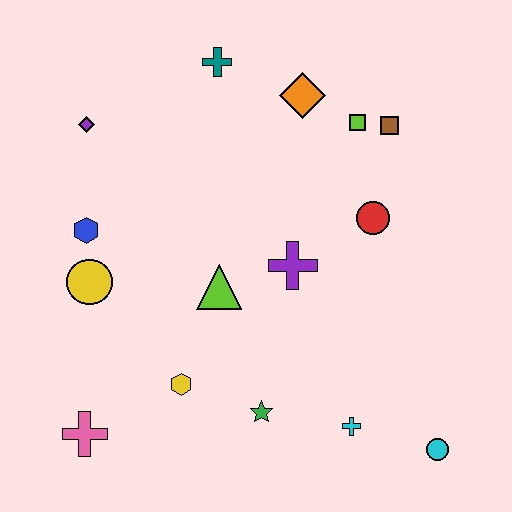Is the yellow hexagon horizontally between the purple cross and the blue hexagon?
Yes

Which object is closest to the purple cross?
The lime triangle is closest to the purple cross.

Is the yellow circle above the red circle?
No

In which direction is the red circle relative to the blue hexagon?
The red circle is to the right of the blue hexagon.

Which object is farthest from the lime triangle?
The cyan circle is farthest from the lime triangle.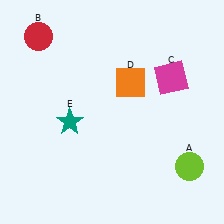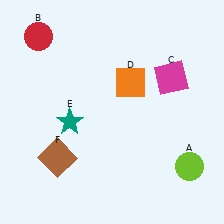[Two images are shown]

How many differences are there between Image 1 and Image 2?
There is 1 difference between the two images.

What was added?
A brown square (F) was added in Image 2.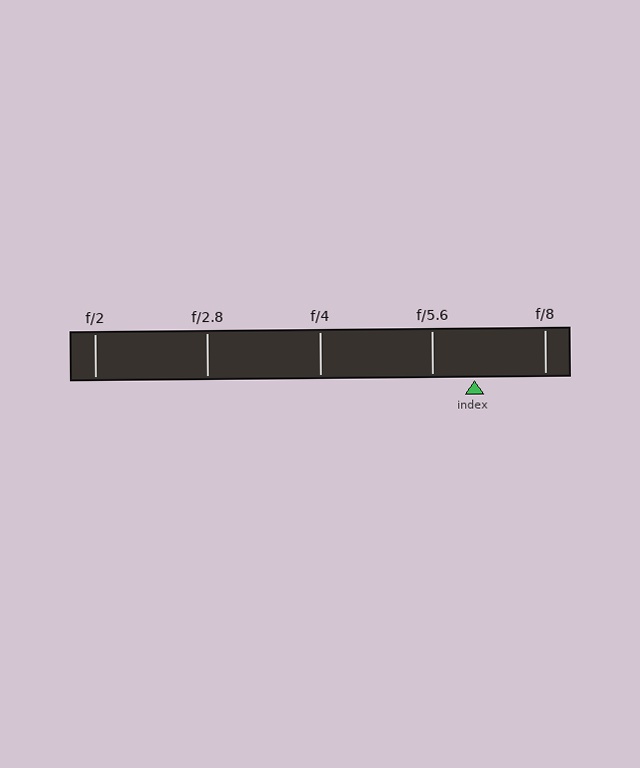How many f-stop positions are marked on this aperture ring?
There are 5 f-stop positions marked.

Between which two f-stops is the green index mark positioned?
The index mark is between f/5.6 and f/8.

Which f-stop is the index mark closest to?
The index mark is closest to f/5.6.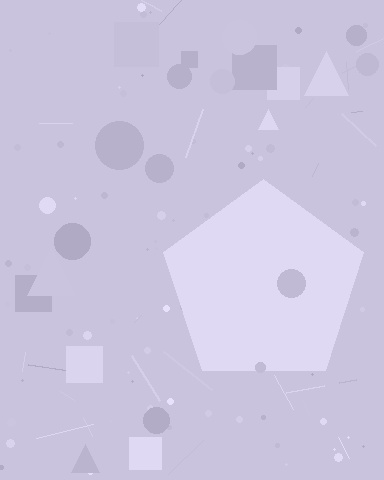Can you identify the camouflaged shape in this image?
The camouflaged shape is a pentagon.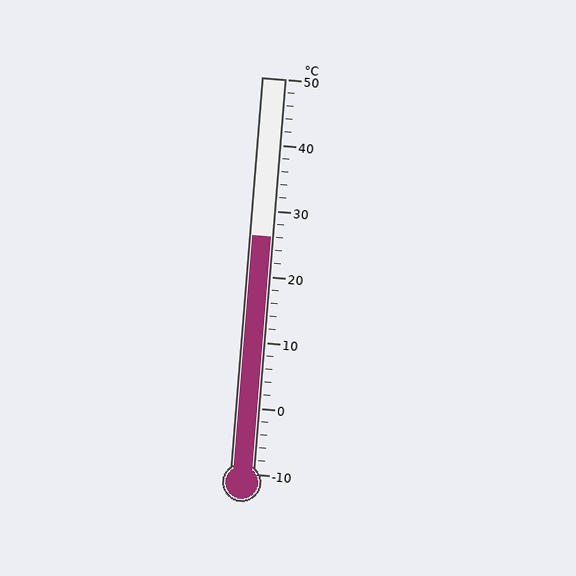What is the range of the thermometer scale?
The thermometer scale ranges from -10°C to 50°C.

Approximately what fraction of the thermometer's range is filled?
The thermometer is filled to approximately 60% of its range.